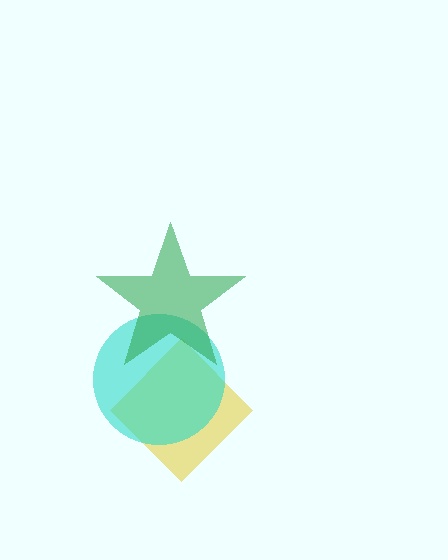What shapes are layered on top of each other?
The layered shapes are: a yellow diamond, a cyan circle, a green star.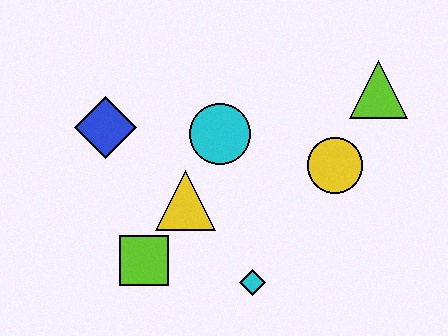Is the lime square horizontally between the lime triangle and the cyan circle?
No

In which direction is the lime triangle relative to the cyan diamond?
The lime triangle is above the cyan diamond.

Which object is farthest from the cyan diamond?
The lime triangle is farthest from the cyan diamond.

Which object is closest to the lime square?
The yellow triangle is closest to the lime square.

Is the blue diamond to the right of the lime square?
No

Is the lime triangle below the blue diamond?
No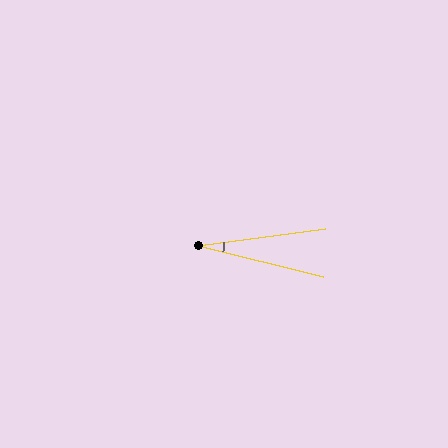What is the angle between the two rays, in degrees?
Approximately 22 degrees.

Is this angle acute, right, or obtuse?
It is acute.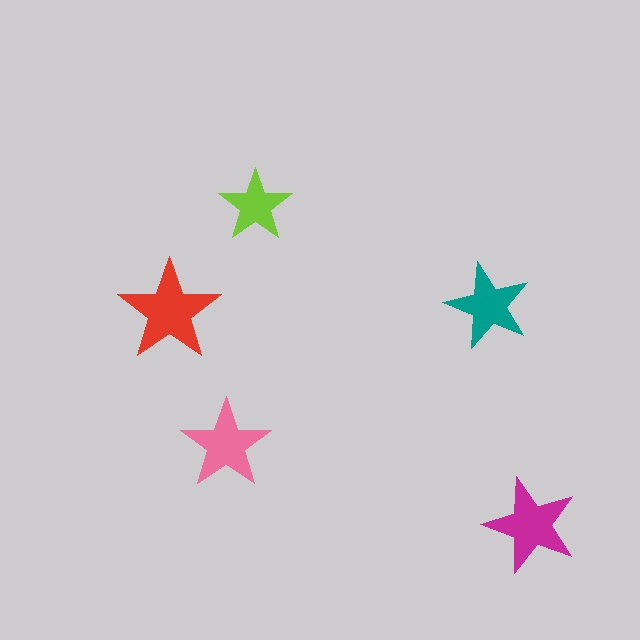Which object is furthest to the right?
The magenta star is rightmost.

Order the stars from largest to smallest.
the red one, the magenta one, the pink one, the teal one, the lime one.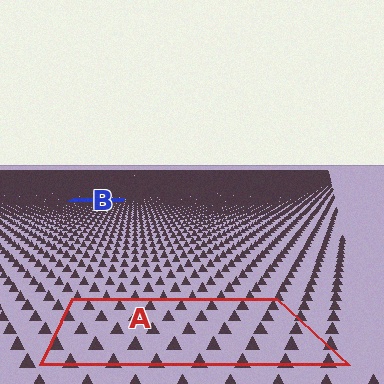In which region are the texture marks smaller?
The texture marks are smaller in region B, because it is farther away.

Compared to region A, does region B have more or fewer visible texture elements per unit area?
Region B has more texture elements per unit area — they are packed more densely because it is farther away.